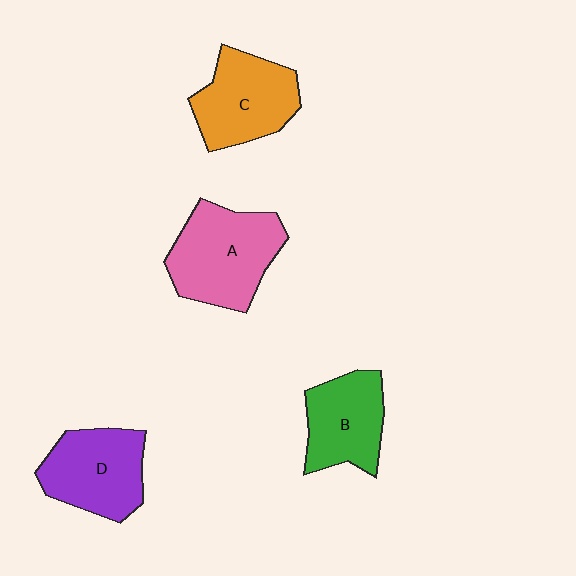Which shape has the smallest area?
Shape B (green).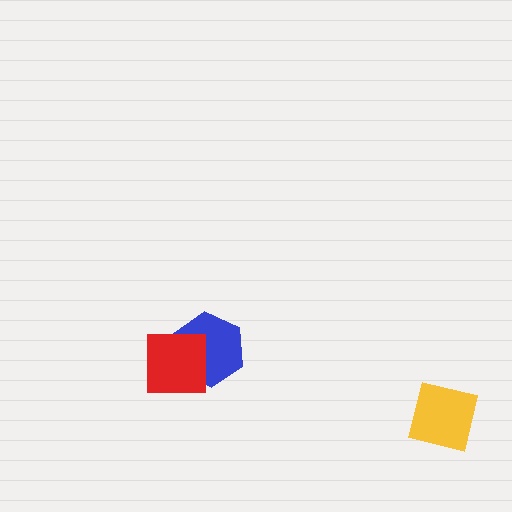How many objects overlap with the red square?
1 object overlaps with the red square.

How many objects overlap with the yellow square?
0 objects overlap with the yellow square.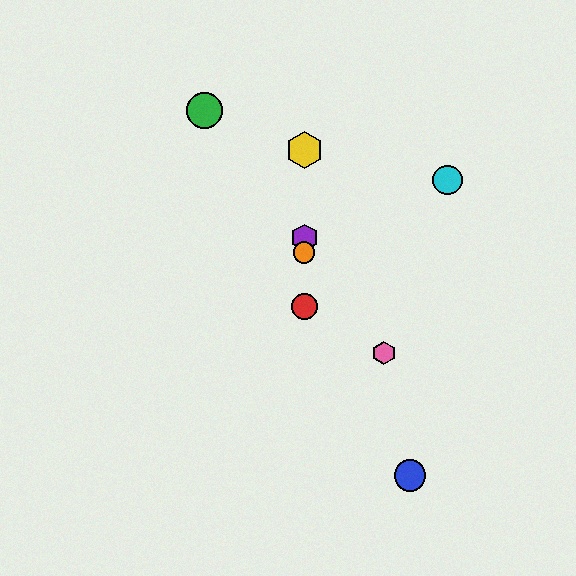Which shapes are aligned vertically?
The red circle, the yellow hexagon, the purple hexagon, the orange circle are aligned vertically.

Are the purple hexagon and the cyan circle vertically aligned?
No, the purple hexagon is at x≈304 and the cyan circle is at x≈447.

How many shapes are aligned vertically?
4 shapes (the red circle, the yellow hexagon, the purple hexagon, the orange circle) are aligned vertically.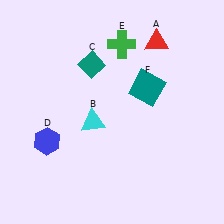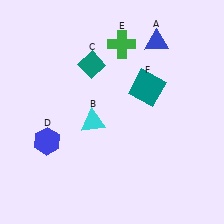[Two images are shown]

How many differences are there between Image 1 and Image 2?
There is 1 difference between the two images.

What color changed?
The triangle (A) changed from red in Image 1 to blue in Image 2.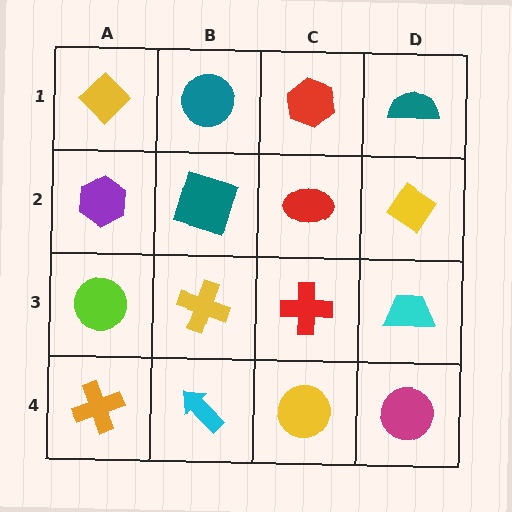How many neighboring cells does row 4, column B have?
3.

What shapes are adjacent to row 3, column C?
A red ellipse (row 2, column C), a yellow circle (row 4, column C), a yellow cross (row 3, column B), a cyan trapezoid (row 3, column D).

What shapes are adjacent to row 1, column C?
A red ellipse (row 2, column C), a teal circle (row 1, column B), a teal semicircle (row 1, column D).